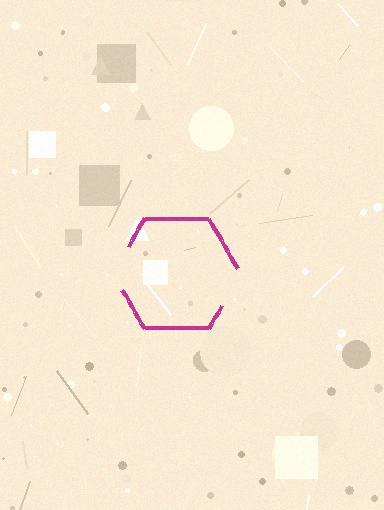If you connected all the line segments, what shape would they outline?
They would outline a hexagon.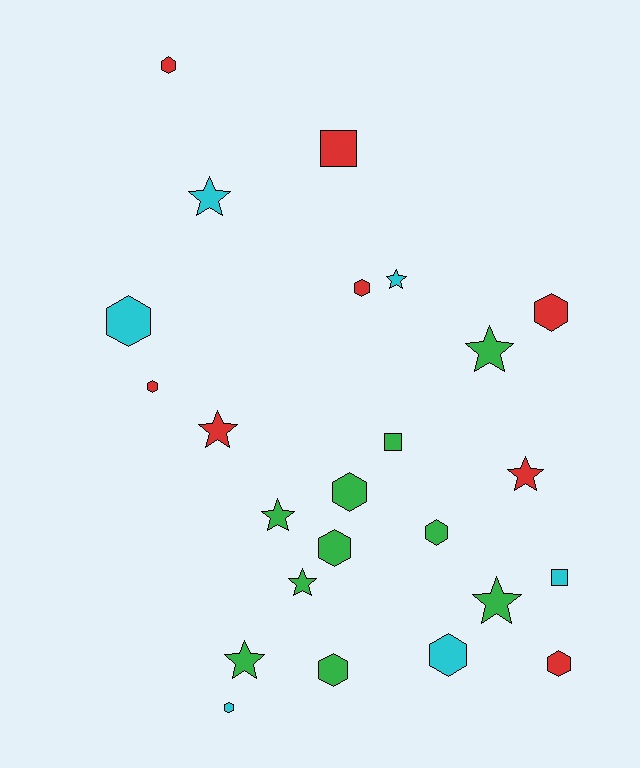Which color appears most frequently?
Green, with 10 objects.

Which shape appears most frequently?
Hexagon, with 12 objects.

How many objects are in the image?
There are 24 objects.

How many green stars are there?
There are 5 green stars.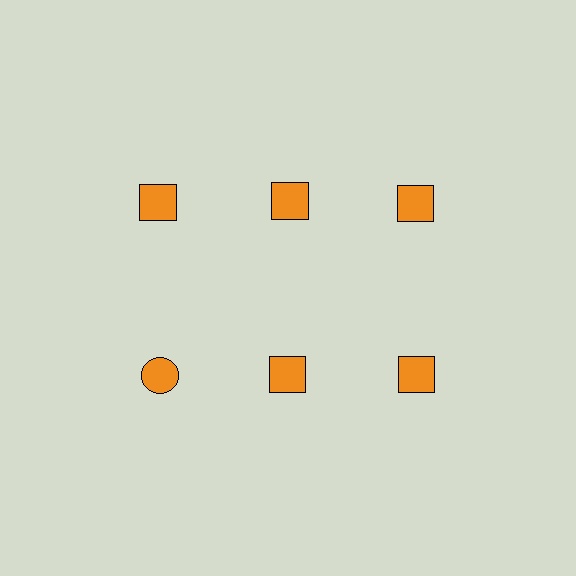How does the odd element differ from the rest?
It has a different shape: circle instead of square.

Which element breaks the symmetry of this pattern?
The orange circle in the second row, leftmost column breaks the symmetry. All other shapes are orange squares.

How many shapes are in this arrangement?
There are 6 shapes arranged in a grid pattern.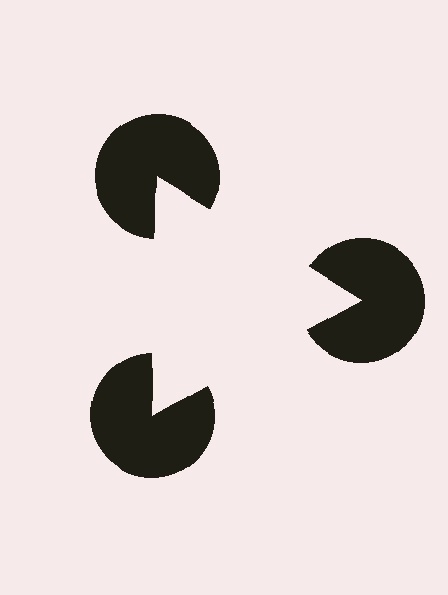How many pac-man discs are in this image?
There are 3 — one at each vertex of the illusory triangle.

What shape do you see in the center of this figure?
An illusory triangle — its edges are inferred from the aligned wedge cuts in the pac-man discs, not physically drawn.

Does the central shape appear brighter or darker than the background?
It typically appears slightly brighter than the background, even though no actual brightness change is drawn.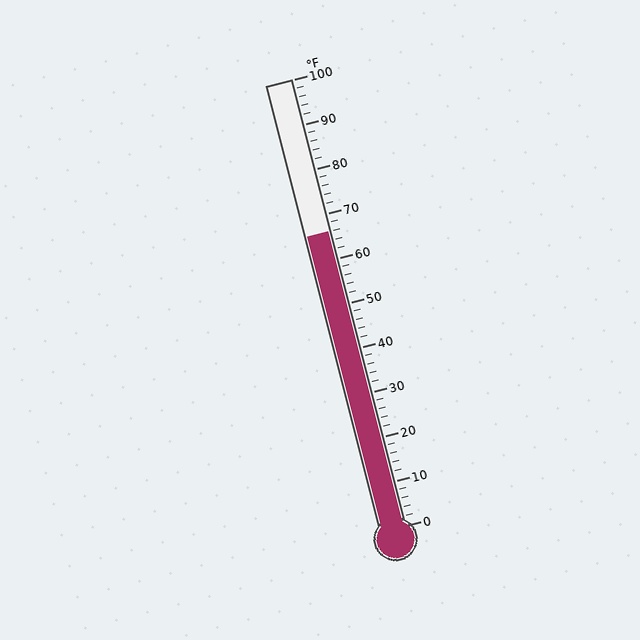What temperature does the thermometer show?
The thermometer shows approximately 66°F.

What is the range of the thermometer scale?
The thermometer scale ranges from 0°F to 100°F.